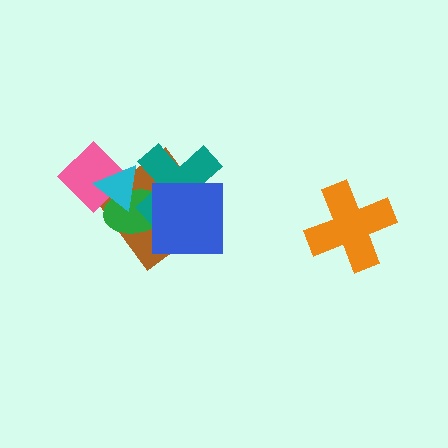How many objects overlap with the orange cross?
0 objects overlap with the orange cross.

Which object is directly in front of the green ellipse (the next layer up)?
The cyan triangle is directly in front of the green ellipse.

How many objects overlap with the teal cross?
4 objects overlap with the teal cross.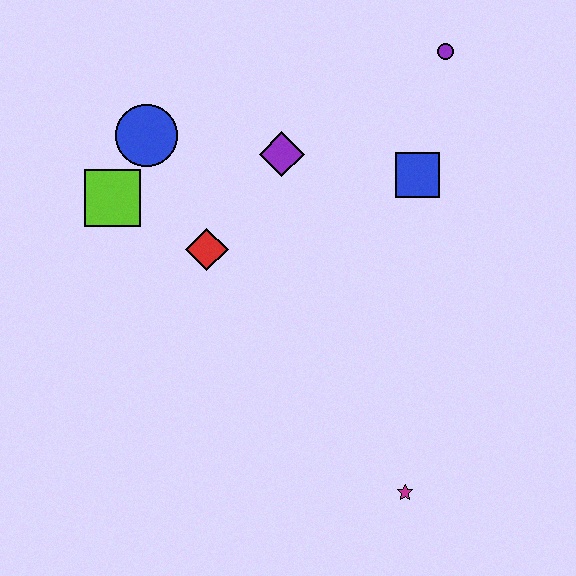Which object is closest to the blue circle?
The lime square is closest to the blue circle.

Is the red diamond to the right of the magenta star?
No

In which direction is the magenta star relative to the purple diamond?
The magenta star is below the purple diamond.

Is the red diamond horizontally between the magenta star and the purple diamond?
No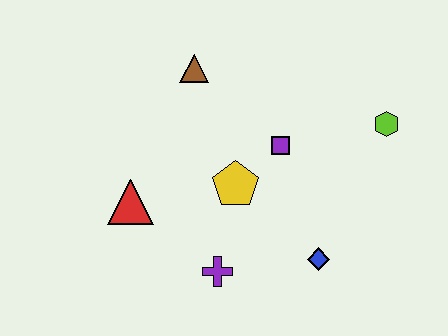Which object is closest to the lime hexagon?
The purple square is closest to the lime hexagon.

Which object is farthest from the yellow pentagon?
The lime hexagon is farthest from the yellow pentagon.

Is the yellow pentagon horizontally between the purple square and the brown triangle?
Yes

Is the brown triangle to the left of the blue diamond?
Yes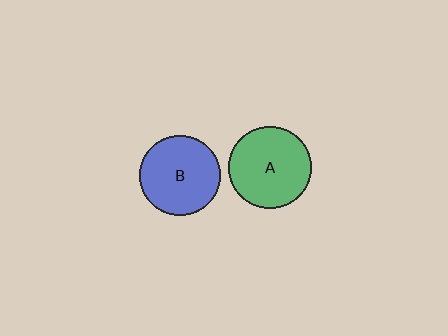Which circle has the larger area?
Circle A (green).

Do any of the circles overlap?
No, none of the circles overlap.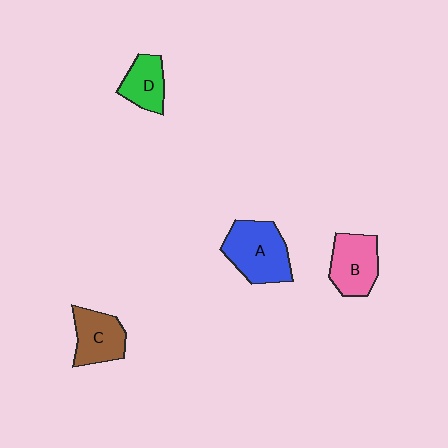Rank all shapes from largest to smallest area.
From largest to smallest: A (blue), B (pink), C (brown), D (green).